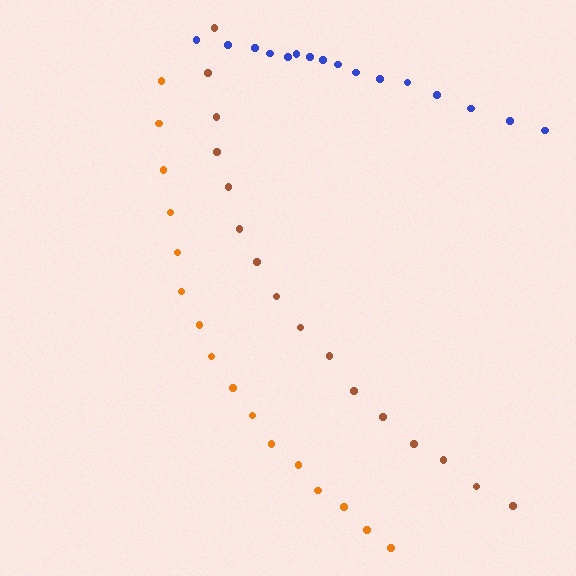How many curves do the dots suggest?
There are 3 distinct paths.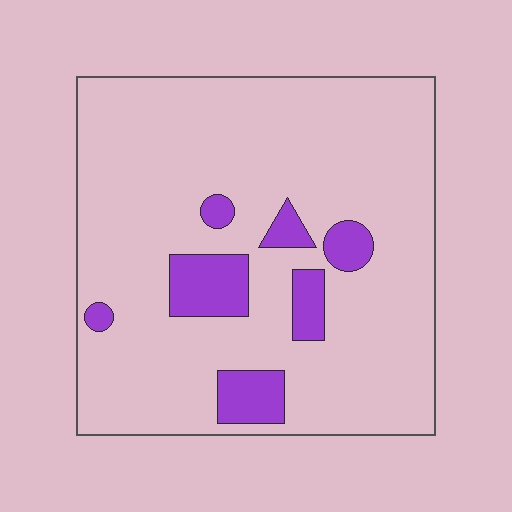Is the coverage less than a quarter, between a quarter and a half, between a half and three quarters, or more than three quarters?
Less than a quarter.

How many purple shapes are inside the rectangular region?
7.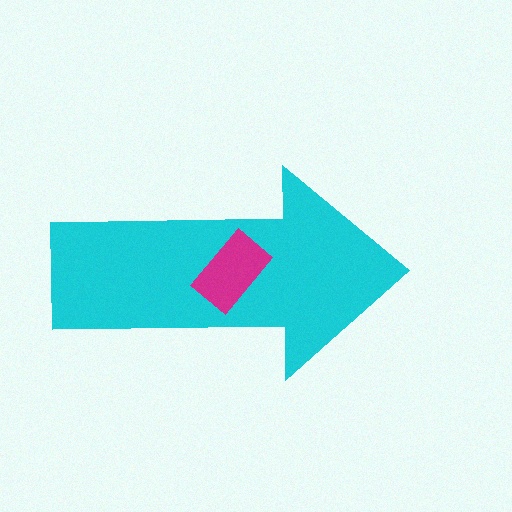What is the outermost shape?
The cyan arrow.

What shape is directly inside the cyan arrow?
The magenta rectangle.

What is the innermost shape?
The magenta rectangle.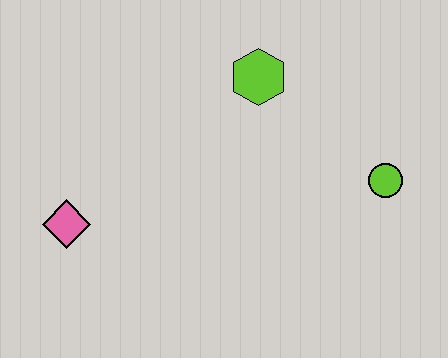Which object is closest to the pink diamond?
The lime hexagon is closest to the pink diamond.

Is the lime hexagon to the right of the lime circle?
No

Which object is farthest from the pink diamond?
The lime circle is farthest from the pink diamond.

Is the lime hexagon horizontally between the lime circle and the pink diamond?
Yes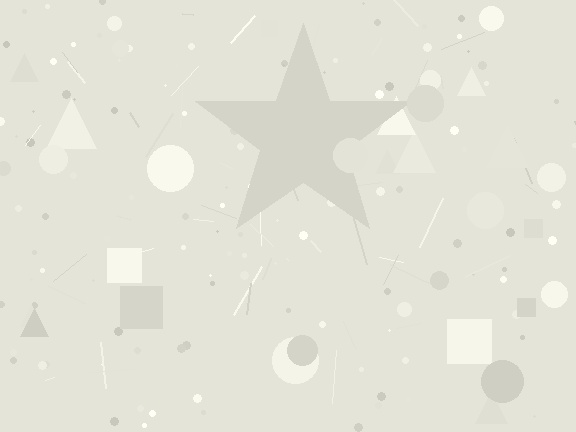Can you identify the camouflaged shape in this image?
The camouflaged shape is a star.